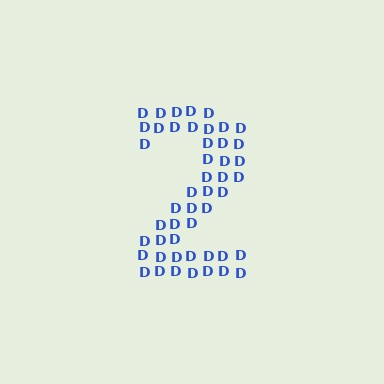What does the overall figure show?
The overall figure shows the digit 2.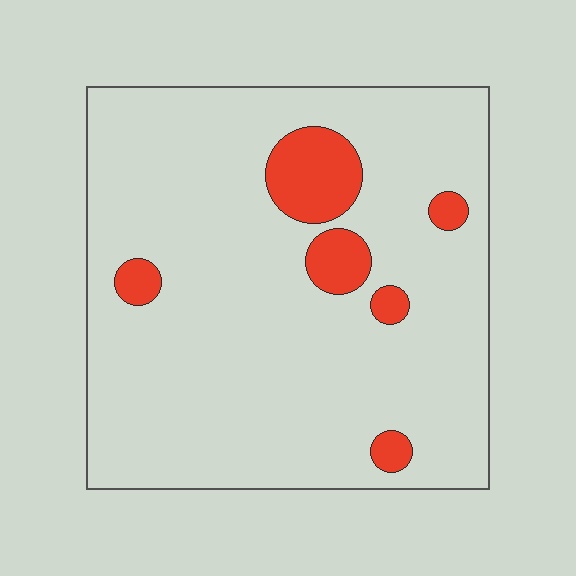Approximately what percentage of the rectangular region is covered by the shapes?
Approximately 10%.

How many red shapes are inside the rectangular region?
6.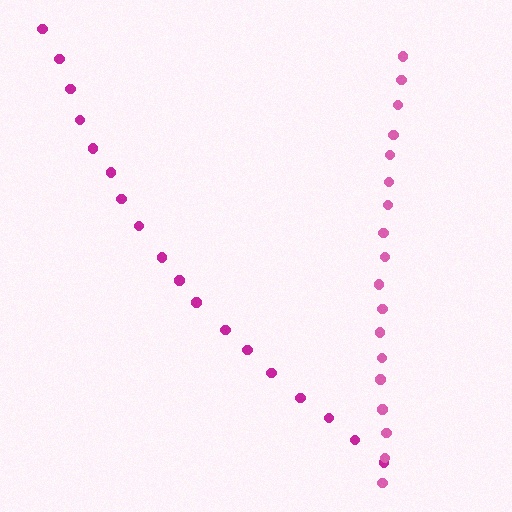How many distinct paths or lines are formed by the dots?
There are 2 distinct paths.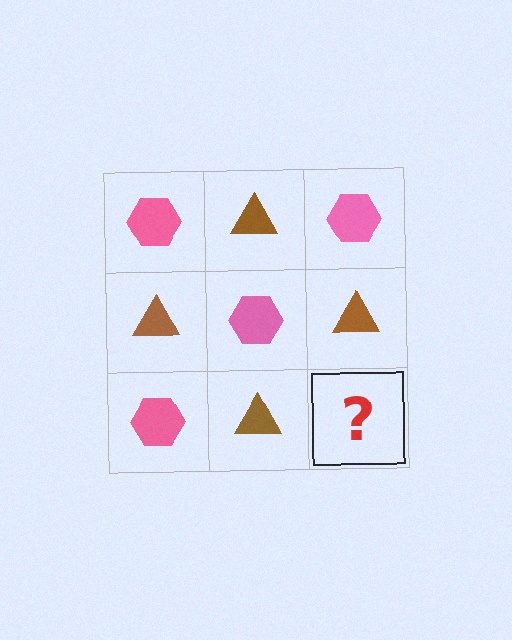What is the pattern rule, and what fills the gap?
The rule is that it alternates pink hexagon and brown triangle in a checkerboard pattern. The gap should be filled with a pink hexagon.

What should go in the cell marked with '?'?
The missing cell should contain a pink hexagon.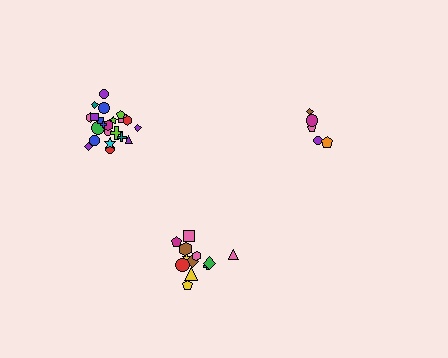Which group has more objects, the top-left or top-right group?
The top-left group.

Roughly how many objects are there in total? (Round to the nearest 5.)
Roughly 40 objects in total.